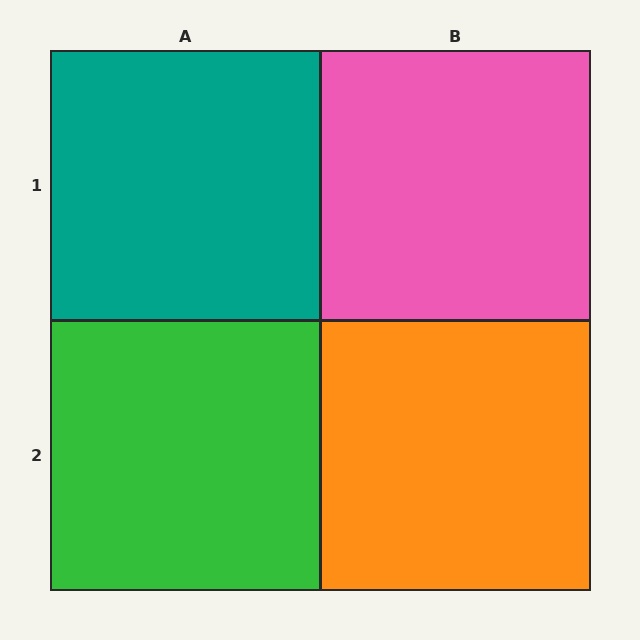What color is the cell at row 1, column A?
Teal.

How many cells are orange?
1 cell is orange.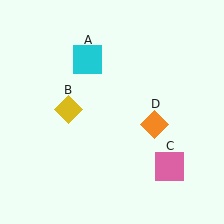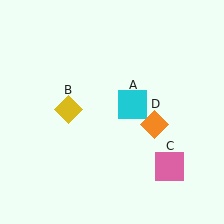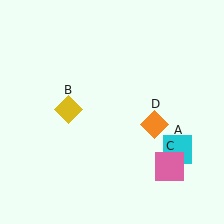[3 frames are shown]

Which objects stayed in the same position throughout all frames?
Yellow diamond (object B) and pink square (object C) and orange diamond (object D) remained stationary.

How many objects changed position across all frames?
1 object changed position: cyan square (object A).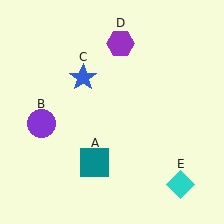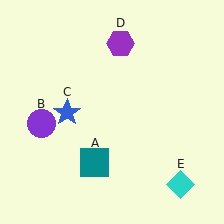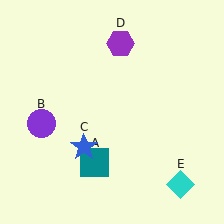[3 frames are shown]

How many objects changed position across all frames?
1 object changed position: blue star (object C).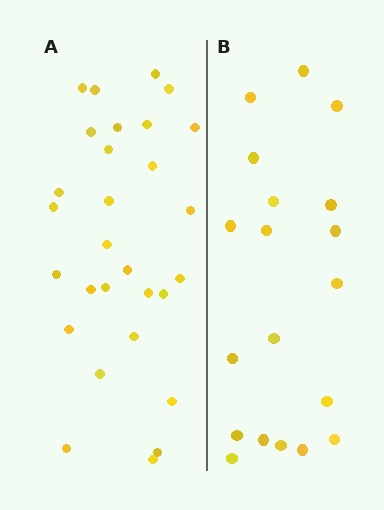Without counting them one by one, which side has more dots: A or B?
Region A (the left region) has more dots.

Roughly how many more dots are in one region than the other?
Region A has roughly 10 or so more dots than region B.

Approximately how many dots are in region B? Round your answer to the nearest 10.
About 20 dots. (The exact count is 19, which rounds to 20.)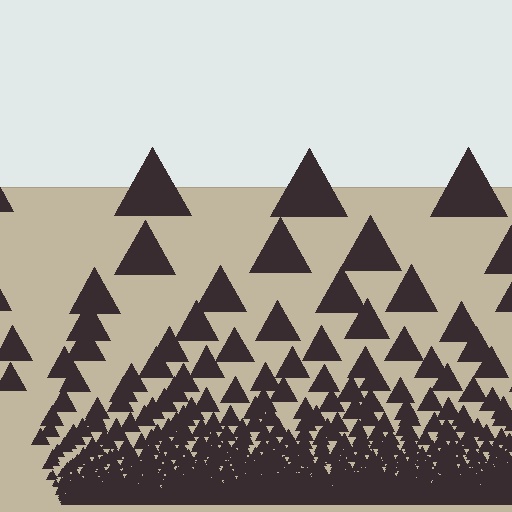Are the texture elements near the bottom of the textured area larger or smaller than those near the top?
Smaller. The gradient is inverted — elements near the bottom are smaller and denser.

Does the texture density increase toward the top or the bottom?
Density increases toward the bottom.